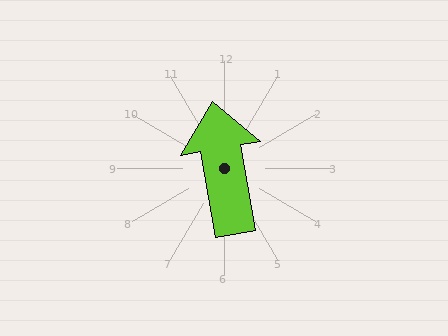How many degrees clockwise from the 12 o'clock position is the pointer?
Approximately 350 degrees.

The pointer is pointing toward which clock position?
Roughly 12 o'clock.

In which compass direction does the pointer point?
North.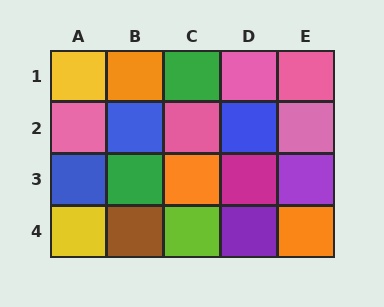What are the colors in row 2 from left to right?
Pink, blue, pink, blue, pink.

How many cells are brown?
1 cell is brown.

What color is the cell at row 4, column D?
Purple.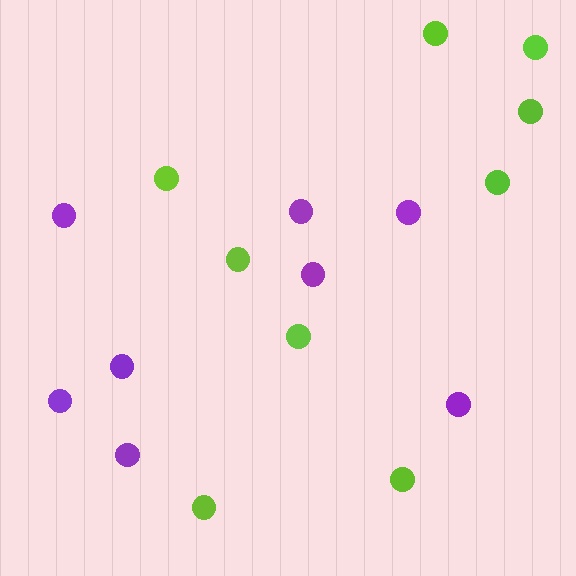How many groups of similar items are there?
There are 2 groups: one group of lime circles (9) and one group of purple circles (8).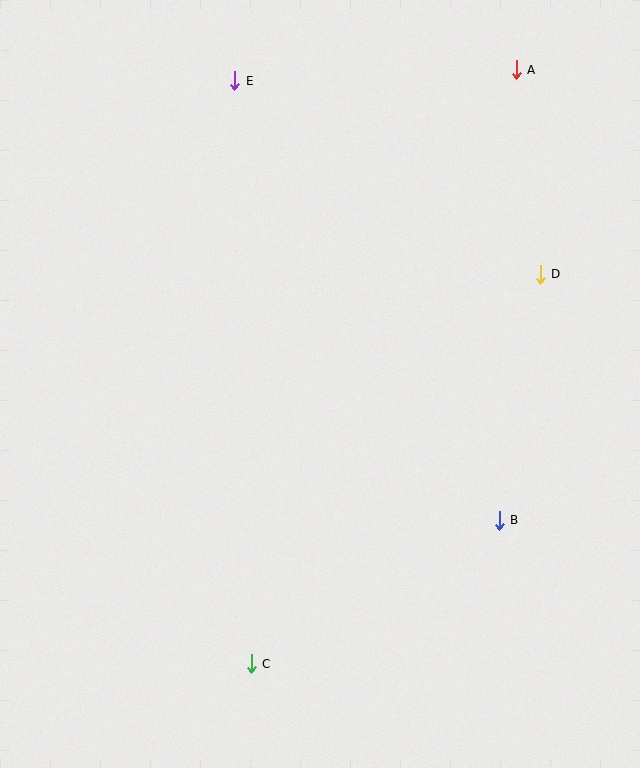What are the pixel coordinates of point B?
Point B is at (499, 520).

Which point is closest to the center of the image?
Point B at (499, 520) is closest to the center.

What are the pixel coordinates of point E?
Point E is at (235, 81).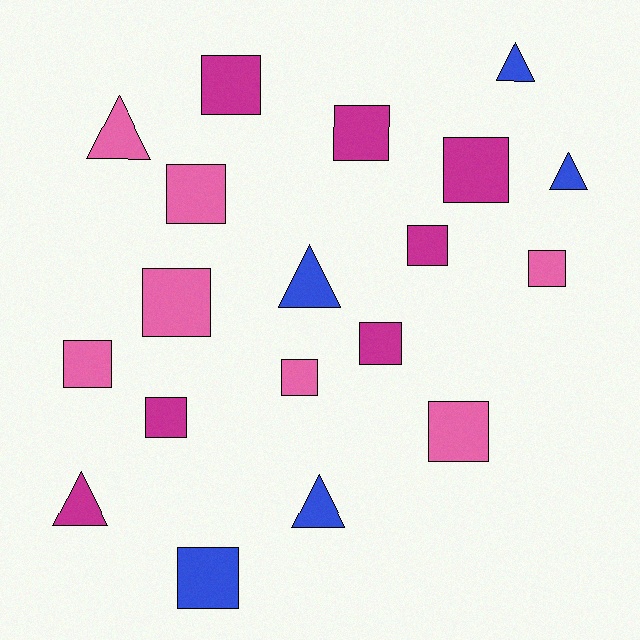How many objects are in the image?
There are 19 objects.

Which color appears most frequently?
Magenta, with 7 objects.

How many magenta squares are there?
There are 6 magenta squares.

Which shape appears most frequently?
Square, with 13 objects.